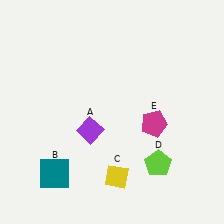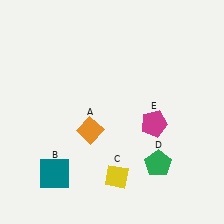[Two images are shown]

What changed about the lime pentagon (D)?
In Image 1, D is lime. In Image 2, it changed to green.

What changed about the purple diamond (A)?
In Image 1, A is purple. In Image 2, it changed to orange.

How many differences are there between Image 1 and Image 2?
There are 2 differences between the two images.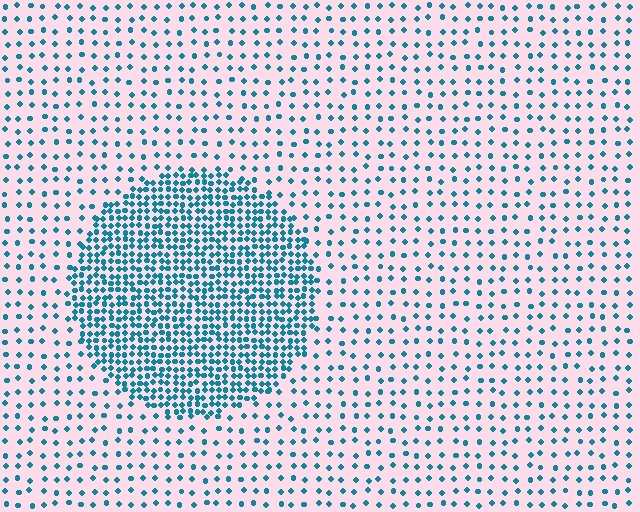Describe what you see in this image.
The image contains small teal elements arranged at two different densities. A circle-shaped region is visible where the elements are more densely packed than the surrounding area.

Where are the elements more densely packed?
The elements are more densely packed inside the circle boundary.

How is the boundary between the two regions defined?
The boundary is defined by a change in element density (approximately 3.0x ratio). All elements are the same color, size, and shape.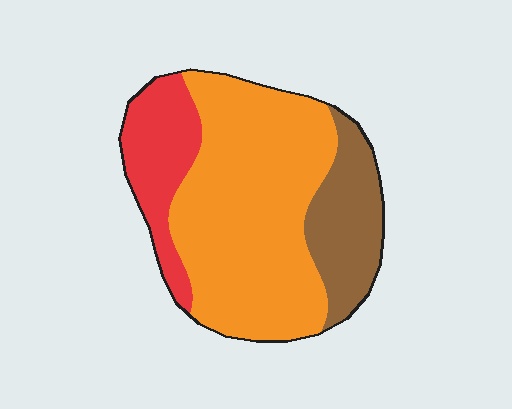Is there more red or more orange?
Orange.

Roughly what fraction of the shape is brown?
Brown takes up about one fifth (1/5) of the shape.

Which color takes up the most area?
Orange, at roughly 60%.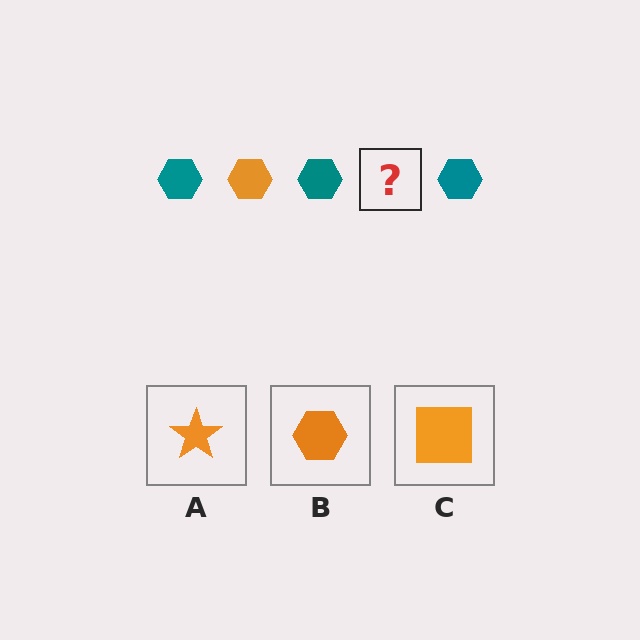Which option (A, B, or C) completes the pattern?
B.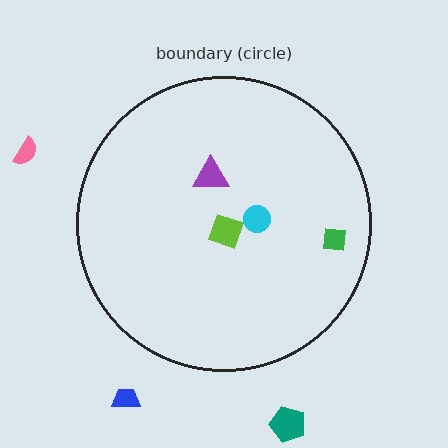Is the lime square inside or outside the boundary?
Inside.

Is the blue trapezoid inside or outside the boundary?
Outside.